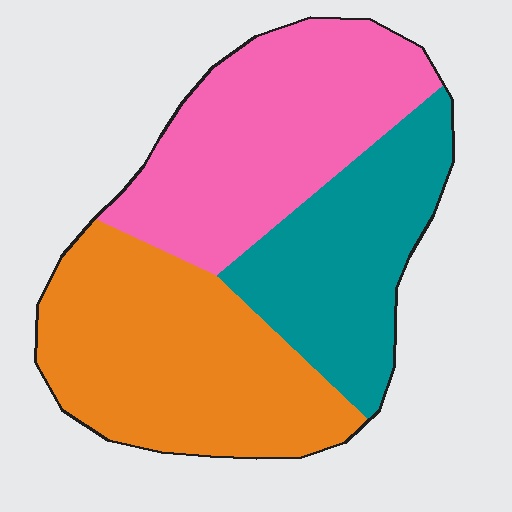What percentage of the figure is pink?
Pink covers around 35% of the figure.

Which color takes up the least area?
Teal, at roughly 25%.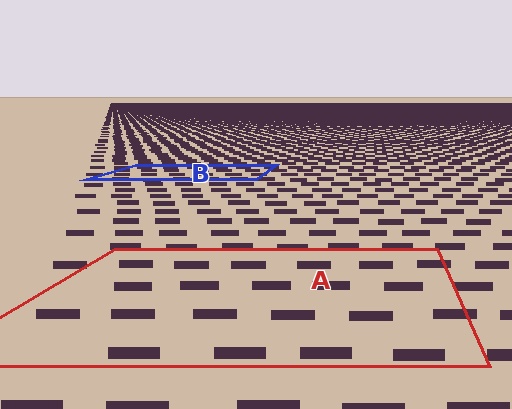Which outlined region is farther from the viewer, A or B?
Region B is farther from the viewer — the texture elements inside it appear smaller and more densely packed.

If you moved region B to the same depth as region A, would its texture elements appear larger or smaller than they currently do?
They would appear larger. At a closer depth, the same texture elements are projected at a bigger on-screen size.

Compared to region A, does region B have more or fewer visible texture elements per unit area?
Region B has more texture elements per unit area — they are packed more densely because it is farther away.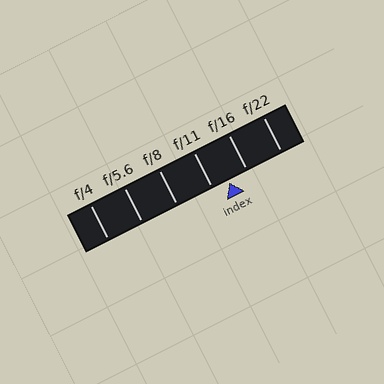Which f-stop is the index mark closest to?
The index mark is closest to f/11.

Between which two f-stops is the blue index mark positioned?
The index mark is between f/11 and f/16.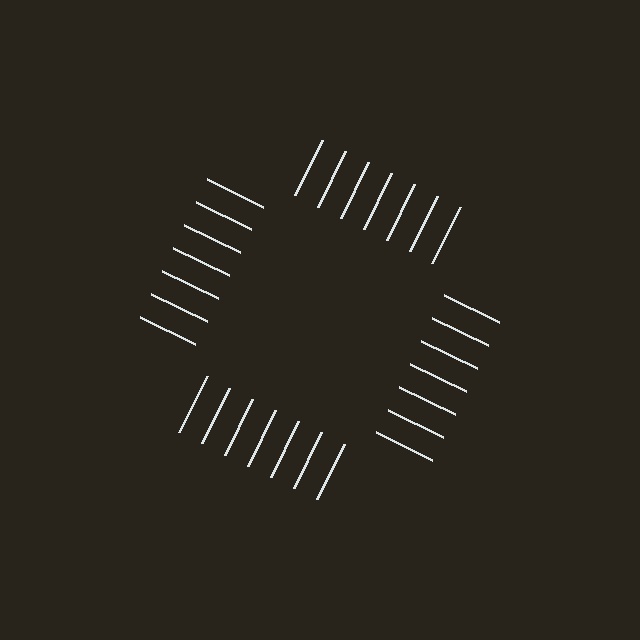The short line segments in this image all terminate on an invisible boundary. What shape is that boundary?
An illusory square — the line segments terminate on its edges but no continuous stroke is drawn.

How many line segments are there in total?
28 — 7 along each of the 4 edges.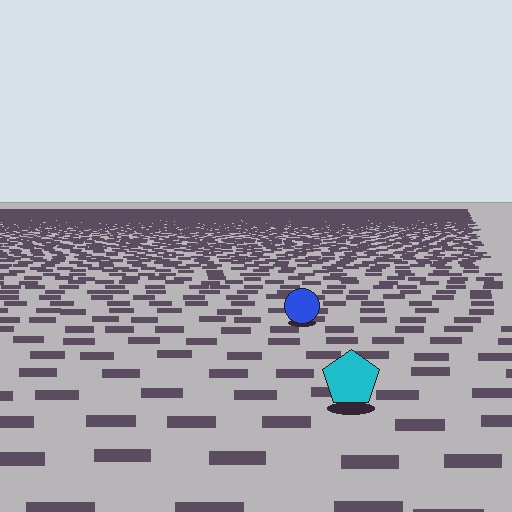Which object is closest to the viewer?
The cyan pentagon is closest. The texture marks near it are larger and more spread out.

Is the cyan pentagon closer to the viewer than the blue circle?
Yes. The cyan pentagon is closer — you can tell from the texture gradient: the ground texture is coarser near it.